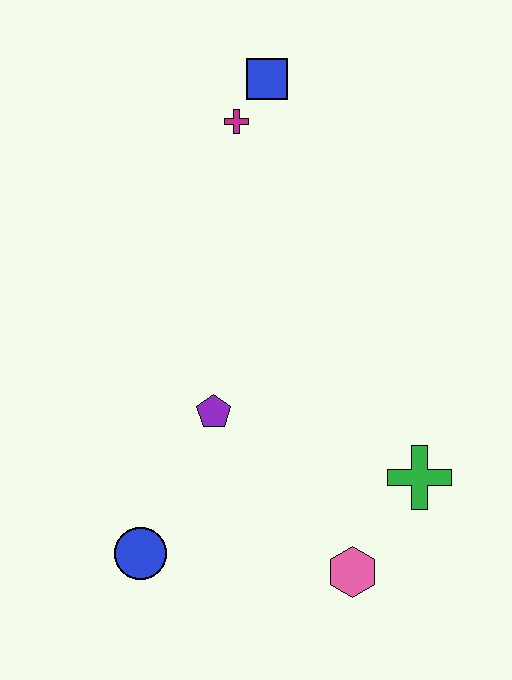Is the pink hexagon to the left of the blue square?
No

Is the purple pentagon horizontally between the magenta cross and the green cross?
No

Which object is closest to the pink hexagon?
The green cross is closest to the pink hexagon.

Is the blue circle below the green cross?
Yes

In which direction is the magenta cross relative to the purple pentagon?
The magenta cross is above the purple pentagon.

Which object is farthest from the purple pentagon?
The blue square is farthest from the purple pentagon.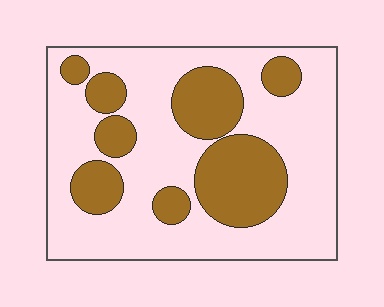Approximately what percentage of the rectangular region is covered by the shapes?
Approximately 30%.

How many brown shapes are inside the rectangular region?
8.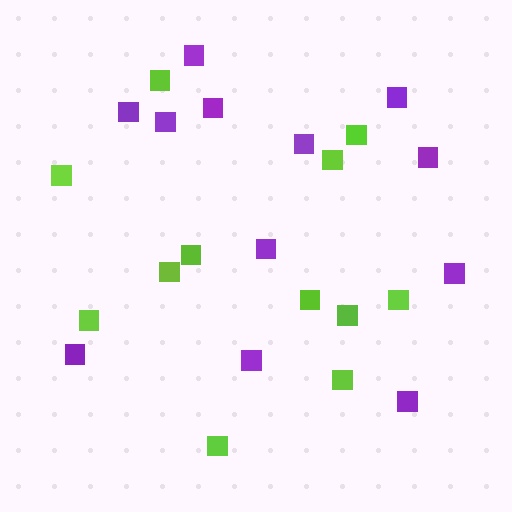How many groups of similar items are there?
There are 2 groups: one group of purple squares (12) and one group of lime squares (12).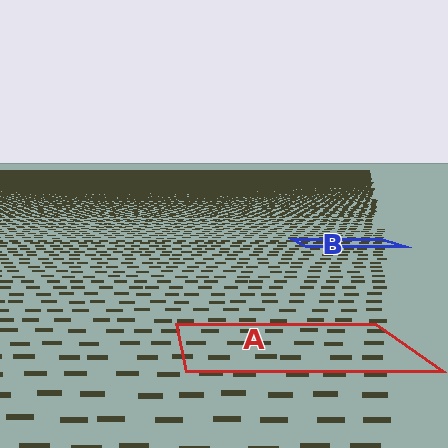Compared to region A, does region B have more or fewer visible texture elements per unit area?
Region B has more texture elements per unit area — they are packed more densely because it is farther away.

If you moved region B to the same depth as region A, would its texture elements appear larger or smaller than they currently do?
They would appear larger. At a closer depth, the same texture elements are projected at a bigger on-screen size.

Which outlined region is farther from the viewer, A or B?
Region B is farther from the viewer — the texture elements inside it appear smaller and more densely packed.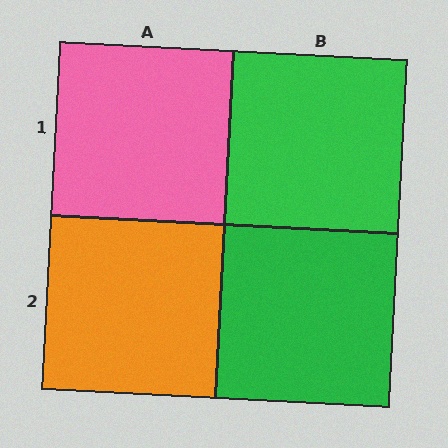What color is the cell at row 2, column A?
Orange.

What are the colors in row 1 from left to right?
Pink, green.